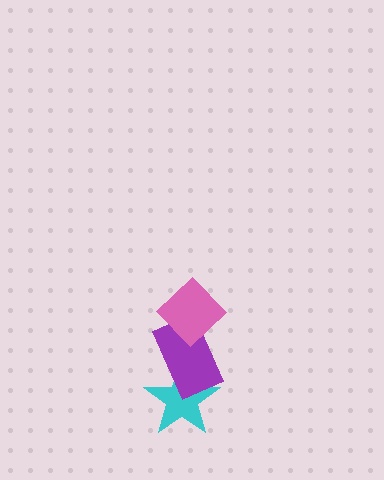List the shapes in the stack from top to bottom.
From top to bottom: the pink diamond, the purple rectangle, the cyan star.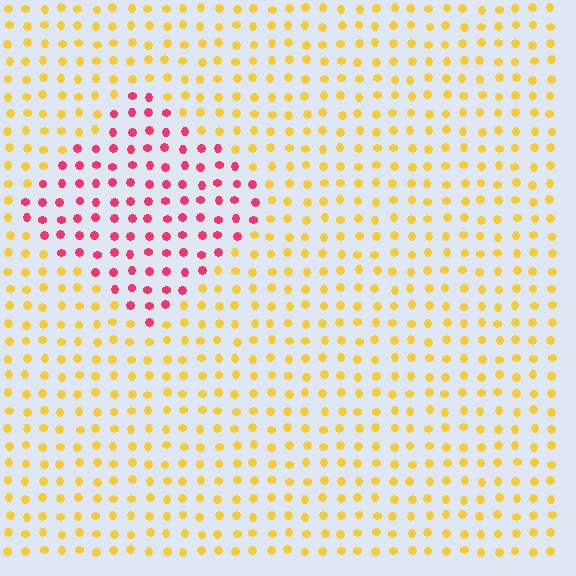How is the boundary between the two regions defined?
The boundary is defined purely by a slight shift in hue (about 63 degrees). Spacing, size, and orientation are identical on both sides.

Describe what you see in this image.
The image is filled with small yellow elements in a uniform arrangement. A diamond-shaped region is visible where the elements are tinted to a slightly different hue, forming a subtle color boundary.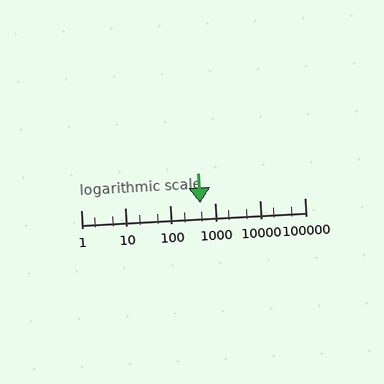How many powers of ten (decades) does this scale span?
The scale spans 5 decades, from 1 to 100000.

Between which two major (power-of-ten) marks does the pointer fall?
The pointer is between 100 and 1000.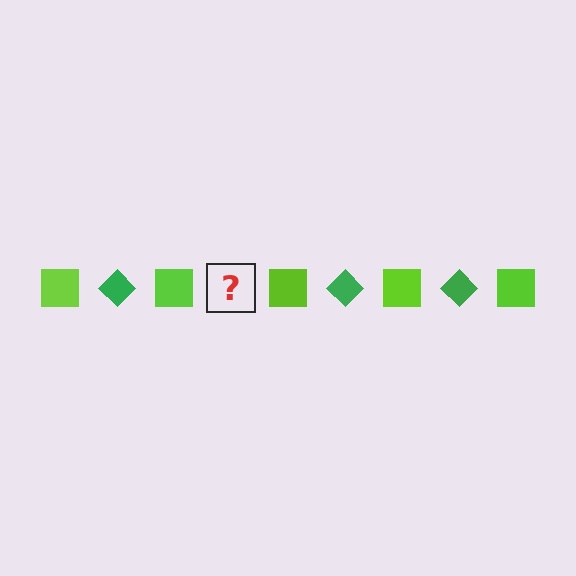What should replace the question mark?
The question mark should be replaced with a green diamond.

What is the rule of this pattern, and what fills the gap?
The rule is that the pattern alternates between lime square and green diamond. The gap should be filled with a green diamond.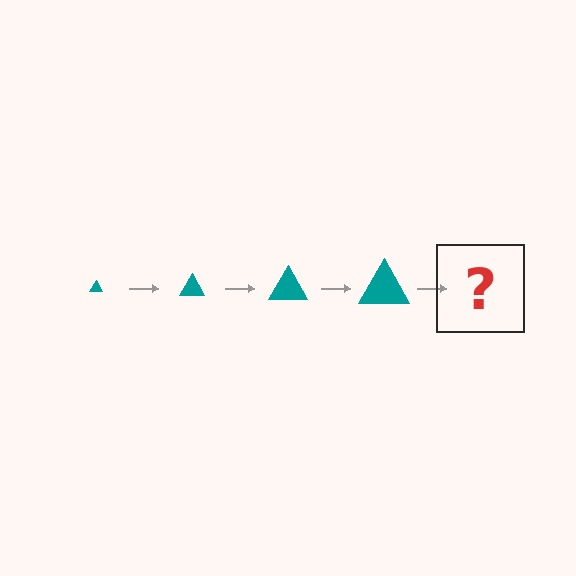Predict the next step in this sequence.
The next step is a teal triangle, larger than the previous one.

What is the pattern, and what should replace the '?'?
The pattern is that the triangle gets progressively larger each step. The '?' should be a teal triangle, larger than the previous one.